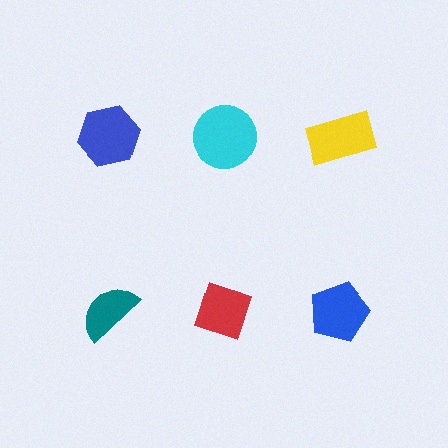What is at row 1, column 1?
A blue hexagon.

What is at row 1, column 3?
A yellow rectangle.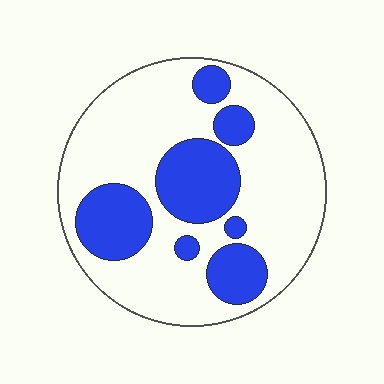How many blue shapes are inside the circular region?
7.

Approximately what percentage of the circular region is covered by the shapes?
Approximately 30%.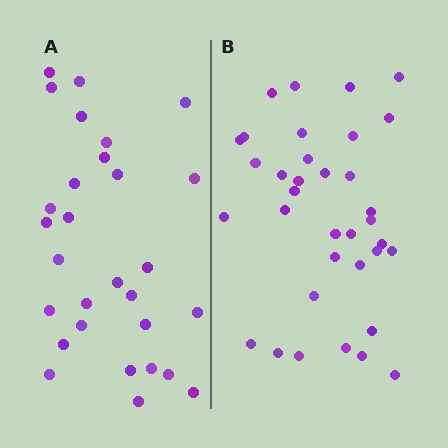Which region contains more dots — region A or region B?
Region B (the right region) has more dots.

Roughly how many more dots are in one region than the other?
Region B has about 6 more dots than region A.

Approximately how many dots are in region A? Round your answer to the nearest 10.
About 30 dots. (The exact count is 29, which rounds to 30.)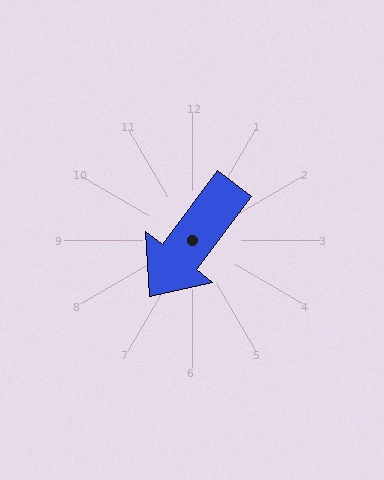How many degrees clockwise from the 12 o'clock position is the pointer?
Approximately 217 degrees.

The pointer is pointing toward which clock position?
Roughly 7 o'clock.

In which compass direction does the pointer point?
Southwest.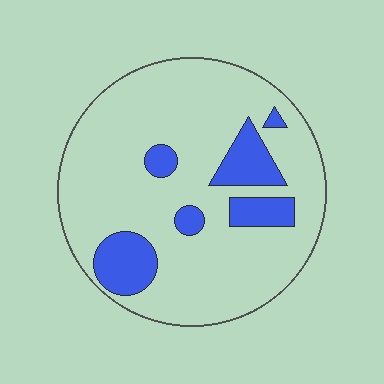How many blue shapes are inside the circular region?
6.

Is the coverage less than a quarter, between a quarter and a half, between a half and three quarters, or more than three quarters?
Less than a quarter.